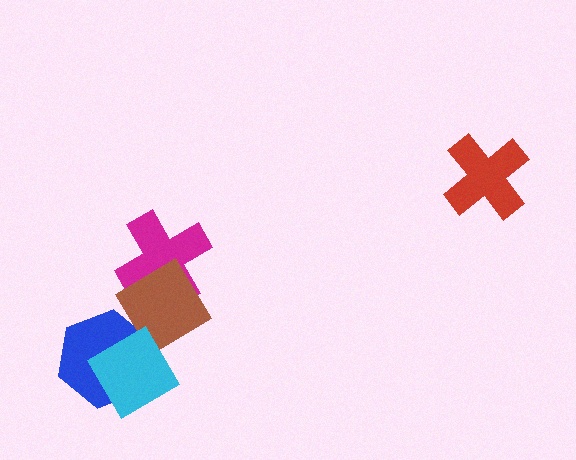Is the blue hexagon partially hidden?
Yes, it is partially covered by another shape.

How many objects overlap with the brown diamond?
3 objects overlap with the brown diamond.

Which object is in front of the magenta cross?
The brown diamond is in front of the magenta cross.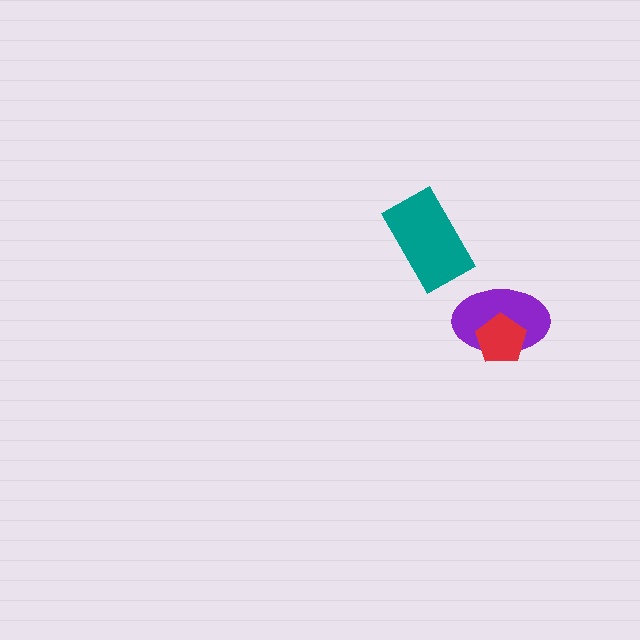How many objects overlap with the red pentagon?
1 object overlaps with the red pentagon.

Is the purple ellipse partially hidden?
Yes, it is partially covered by another shape.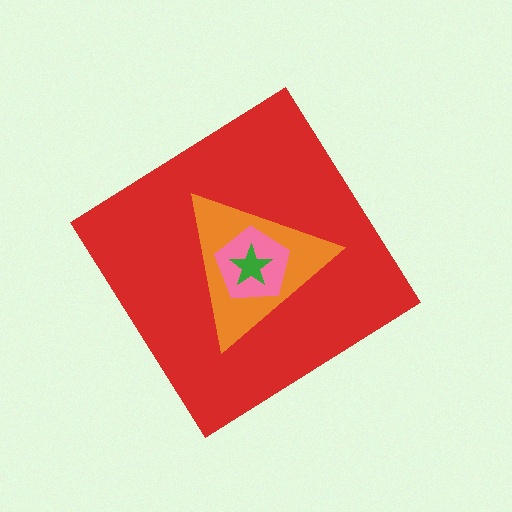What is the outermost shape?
The red diamond.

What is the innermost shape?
The green star.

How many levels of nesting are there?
4.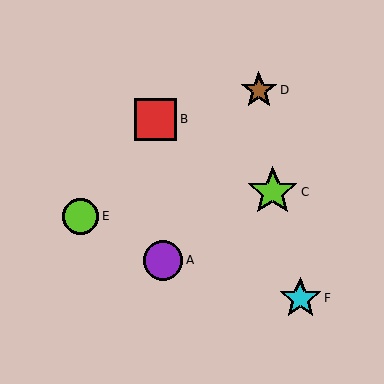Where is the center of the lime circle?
The center of the lime circle is at (81, 216).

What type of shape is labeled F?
Shape F is a cyan star.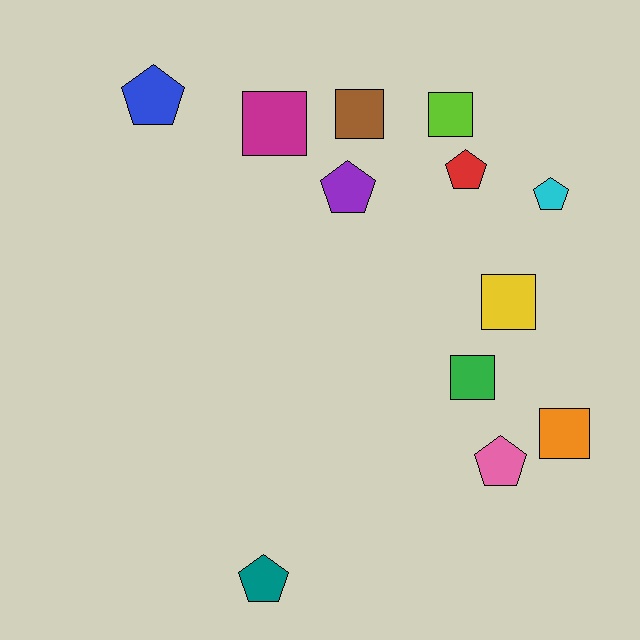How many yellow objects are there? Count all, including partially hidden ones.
There is 1 yellow object.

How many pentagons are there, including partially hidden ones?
There are 6 pentagons.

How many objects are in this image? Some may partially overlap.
There are 12 objects.